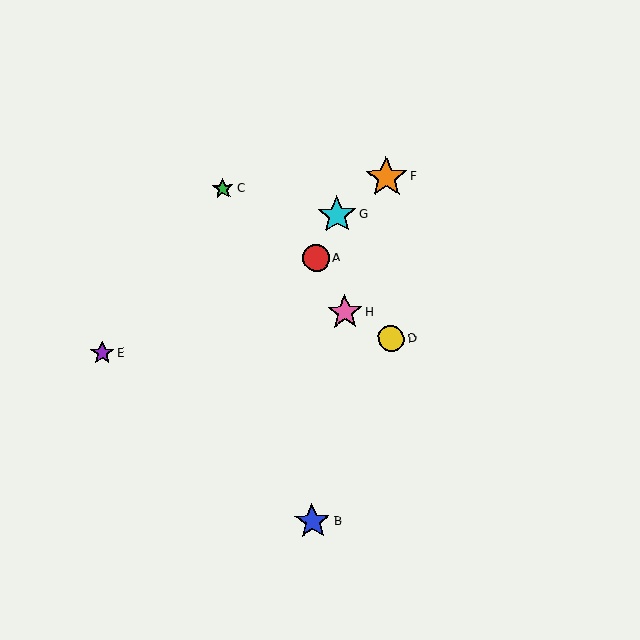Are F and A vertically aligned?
No, F is at x≈386 and A is at x≈316.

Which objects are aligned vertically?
Objects D, F are aligned vertically.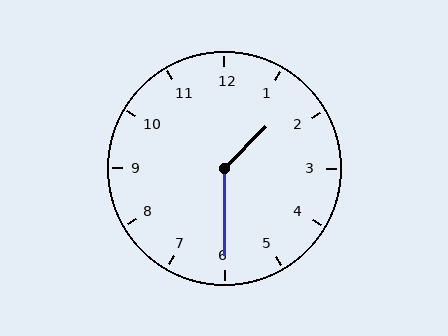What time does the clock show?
1:30.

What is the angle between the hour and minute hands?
Approximately 135 degrees.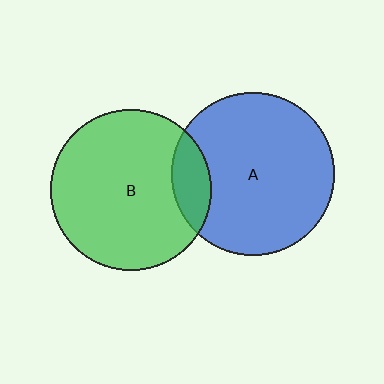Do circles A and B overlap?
Yes.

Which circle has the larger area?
Circle A (blue).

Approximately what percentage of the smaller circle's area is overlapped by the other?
Approximately 15%.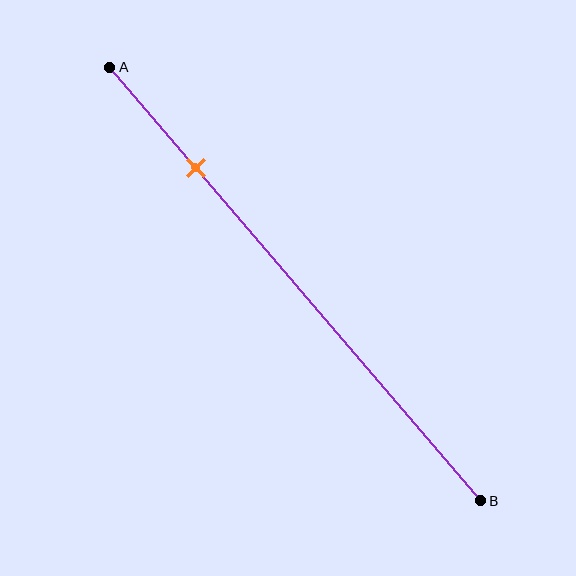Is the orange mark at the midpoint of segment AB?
No, the mark is at about 25% from A, not at the 50% midpoint.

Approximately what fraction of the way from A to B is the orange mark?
The orange mark is approximately 25% of the way from A to B.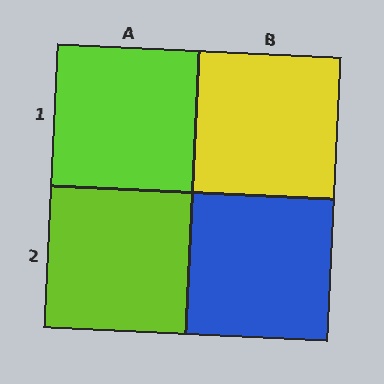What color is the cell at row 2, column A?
Lime.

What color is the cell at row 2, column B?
Blue.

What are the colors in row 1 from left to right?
Lime, yellow.